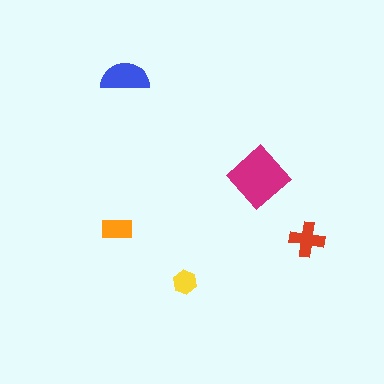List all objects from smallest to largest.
The yellow hexagon, the orange rectangle, the red cross, the blue semicircle, the magenta diamond.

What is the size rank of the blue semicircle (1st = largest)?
2nd.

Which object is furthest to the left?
The orange rectangle is leftmost.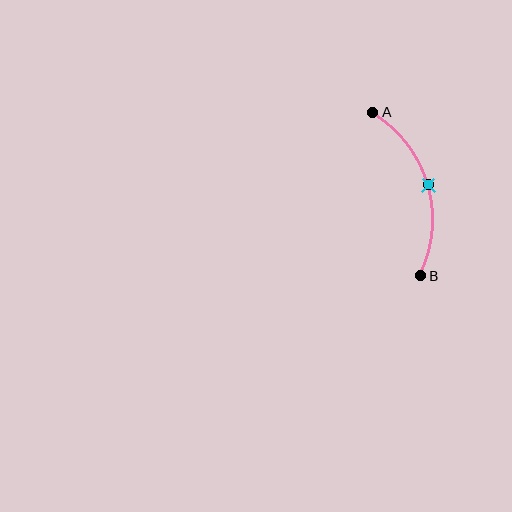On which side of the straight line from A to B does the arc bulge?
The arc bulges to the right of the straight line connecting A and B.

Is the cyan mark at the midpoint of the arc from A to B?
Yes. The cyan mark lies on the arc at equal arc-length from both A and B — it is the arc midpoint.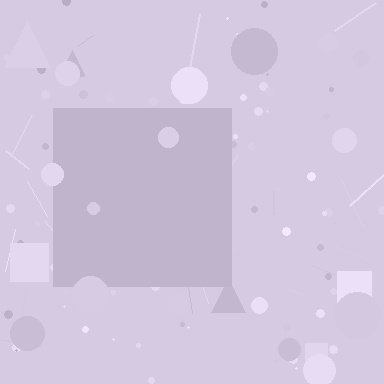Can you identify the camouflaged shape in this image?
The camouflaged shape is a square.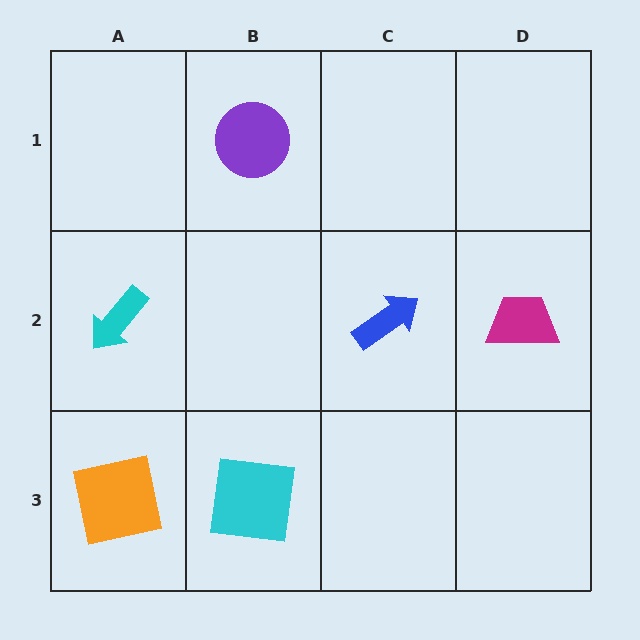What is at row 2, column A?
A cyan arrow.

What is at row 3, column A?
An orange square.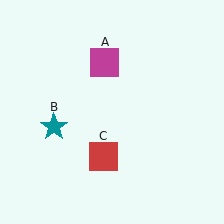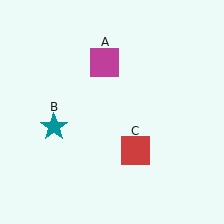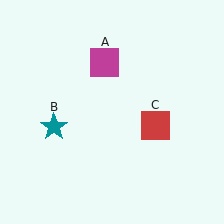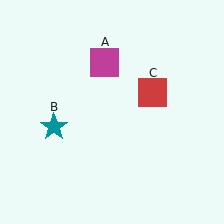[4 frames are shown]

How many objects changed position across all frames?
1 object changed position: red square (object C).